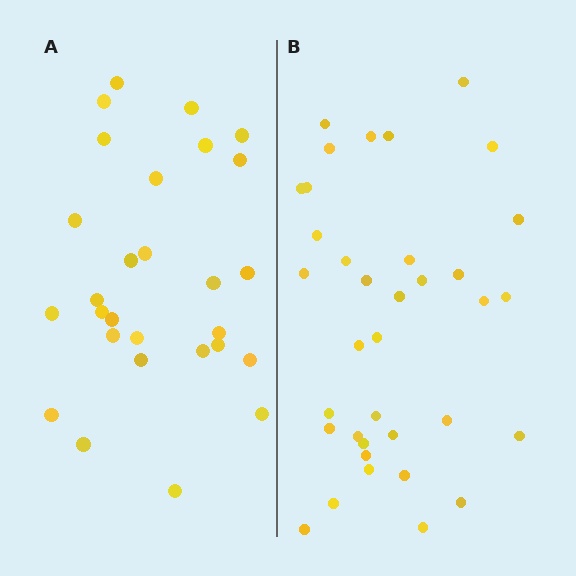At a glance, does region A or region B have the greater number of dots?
Region B (the right region) has more dots.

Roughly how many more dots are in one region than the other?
Region B has roughly 8 or so more dots than region A.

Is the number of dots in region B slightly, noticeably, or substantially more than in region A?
Region B has noticeably more, but not dramatically so. The ratio is roughly 1.3 to 1.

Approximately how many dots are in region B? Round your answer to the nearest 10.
About 40 dots. (The exact count is 36, which rounds to 40.)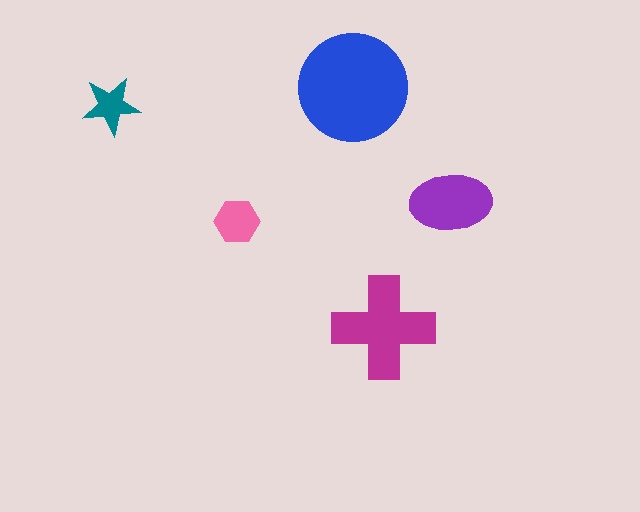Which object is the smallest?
The teal star.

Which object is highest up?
The blue circle is topmost.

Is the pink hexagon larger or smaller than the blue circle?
Smaller.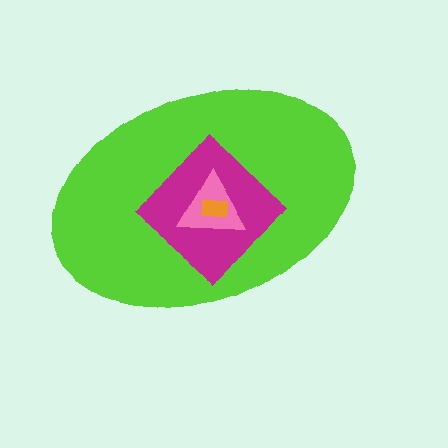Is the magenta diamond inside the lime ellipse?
Yes.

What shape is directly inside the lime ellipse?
The magenta diamond.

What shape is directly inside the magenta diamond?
The pink triangle.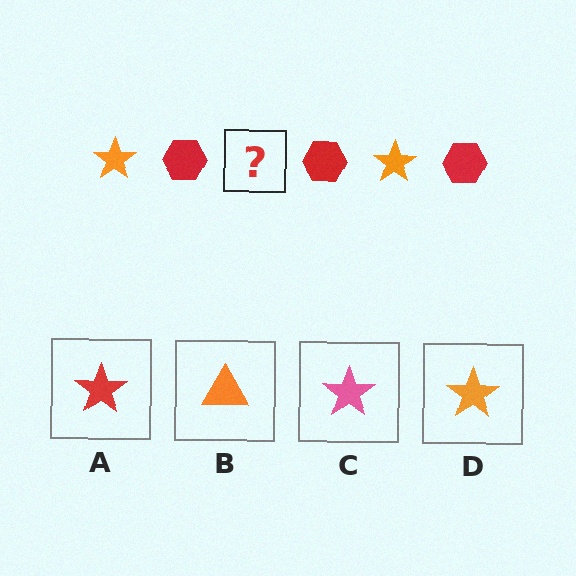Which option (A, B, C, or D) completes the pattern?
D.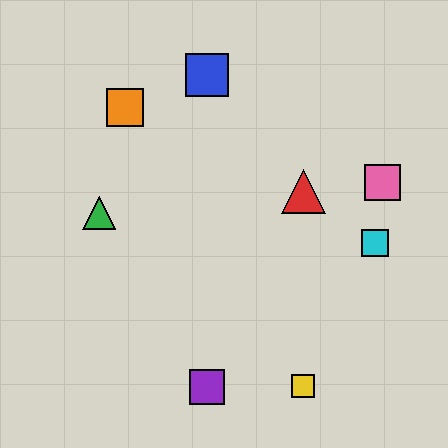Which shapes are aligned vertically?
The red triangle, the yellow square are aligned vertically.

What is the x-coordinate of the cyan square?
The cyan square is at x≈375.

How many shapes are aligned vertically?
2 shapes (the red triangle, the yellow square) are aligned vertically.